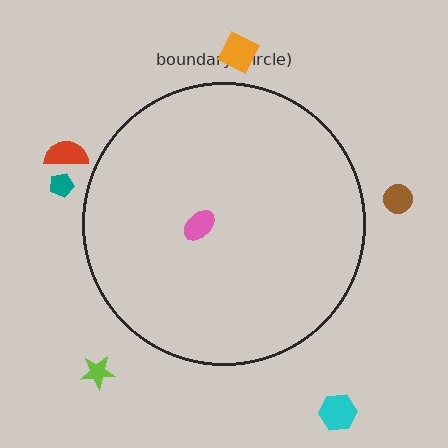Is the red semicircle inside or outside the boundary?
Outside.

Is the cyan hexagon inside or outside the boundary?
Outside.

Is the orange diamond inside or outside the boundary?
Outside.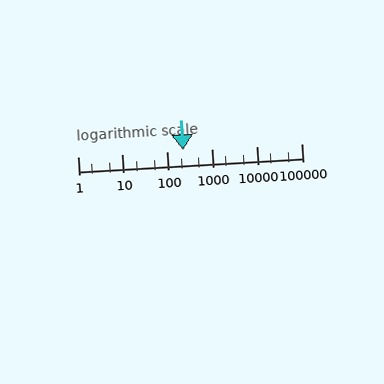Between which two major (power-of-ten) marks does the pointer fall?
The pointer is between 100 and 1000.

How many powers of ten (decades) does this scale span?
The scale spans 5 decades, from 1 to 100000.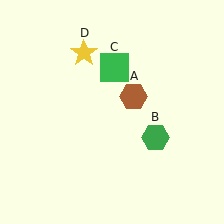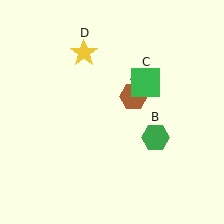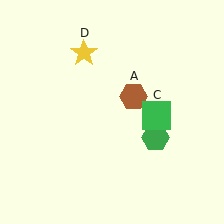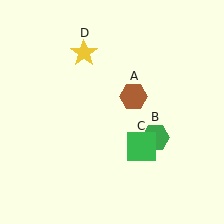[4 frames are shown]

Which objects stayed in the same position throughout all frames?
Brown hexagon (object A) and green hexagon (object B) and yellow star (object D) remained stationary.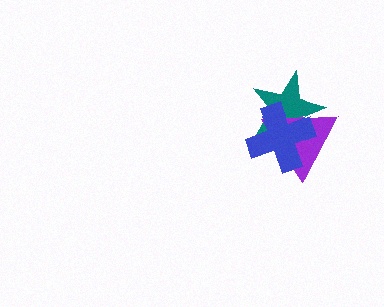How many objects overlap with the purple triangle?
2 objects overlap with the purple triangle.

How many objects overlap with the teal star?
2 objects overlap with the teal star.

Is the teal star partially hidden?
Yes, it is partially covered by another shape.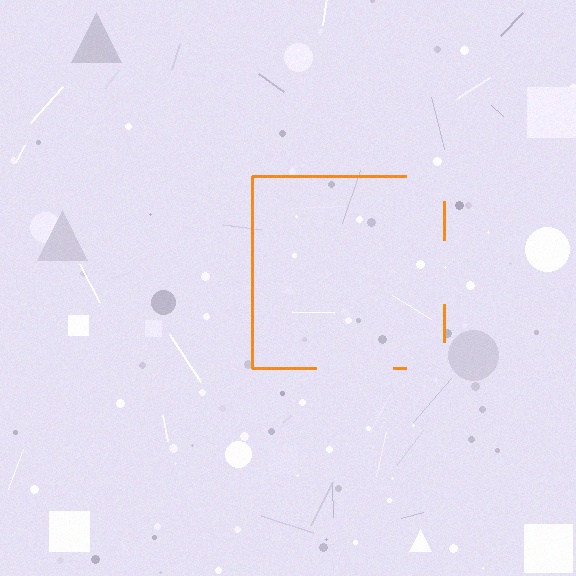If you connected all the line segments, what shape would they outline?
They would outline a square.